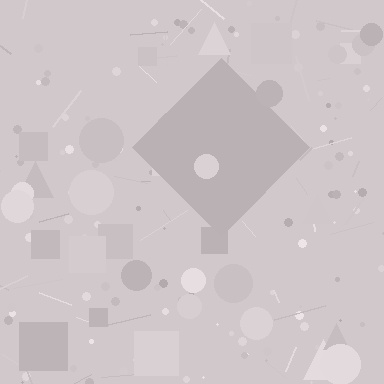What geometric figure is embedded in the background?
A diamond is embedded in the background.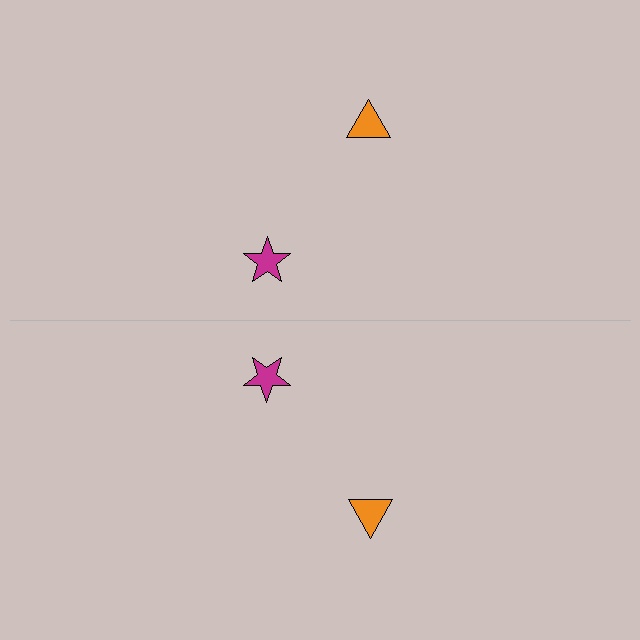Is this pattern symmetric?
Yes, this pattern has bilateral (reflection) symmetry.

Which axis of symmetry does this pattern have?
The pattern has a horizontal axis of symmetry running through the center of the image.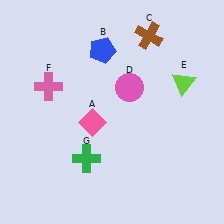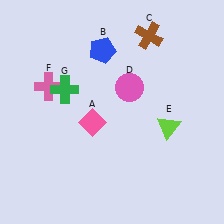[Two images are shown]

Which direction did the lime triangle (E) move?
The lime triangle (E) moved down.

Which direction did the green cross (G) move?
The green cross (G) moved up.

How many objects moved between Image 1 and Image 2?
2 objects moved between the two images.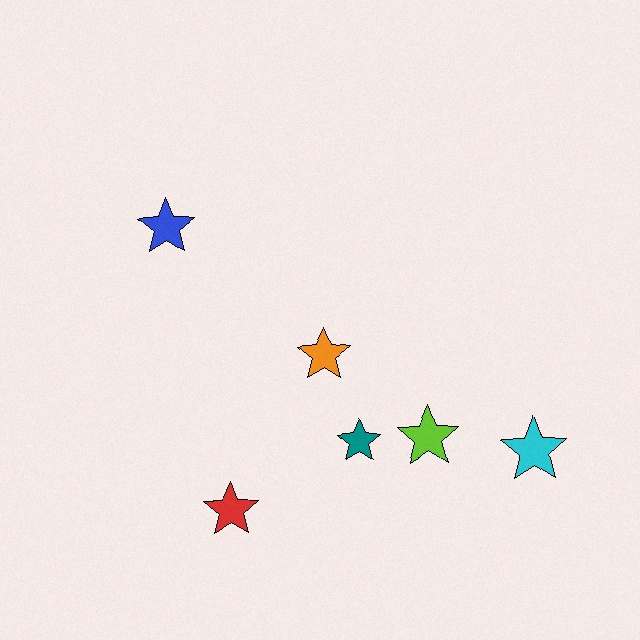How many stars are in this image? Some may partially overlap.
There are 6 stars.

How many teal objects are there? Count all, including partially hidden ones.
There is 1 teal object.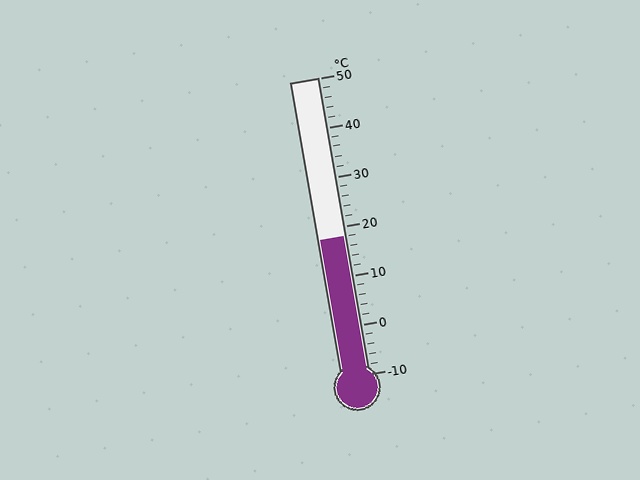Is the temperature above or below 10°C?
The temperature is above 10°C.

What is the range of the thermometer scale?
The thermometer scale ranges from -10°C to 50°C.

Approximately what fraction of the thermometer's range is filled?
The thermometer is filled to approximately 45% of its range.